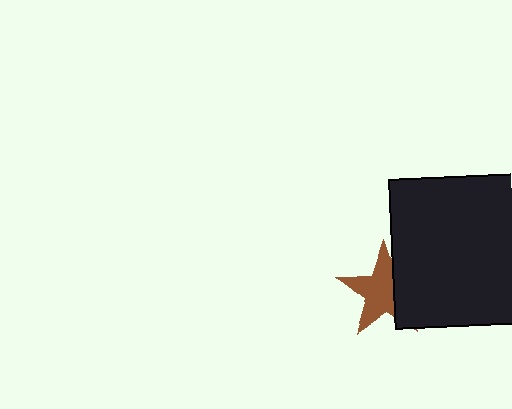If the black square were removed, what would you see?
You would see the complete brown star.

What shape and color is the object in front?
The object in front is a black square.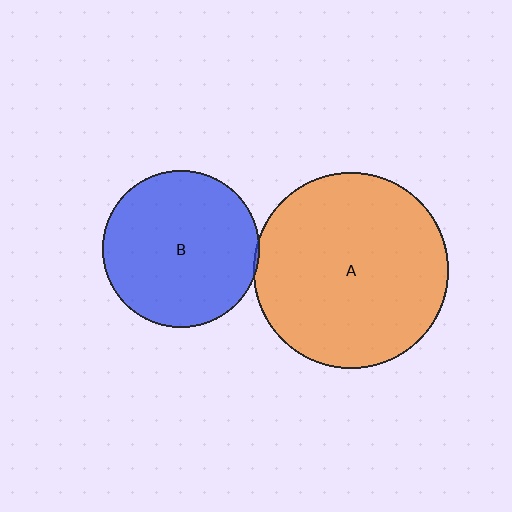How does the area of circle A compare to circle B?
Approximately 1.5 times.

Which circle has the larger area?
Circle A (orange).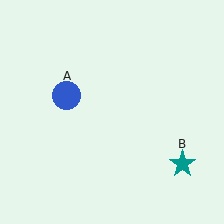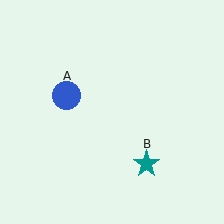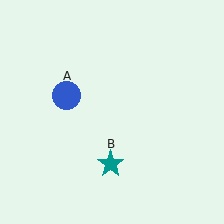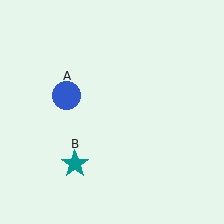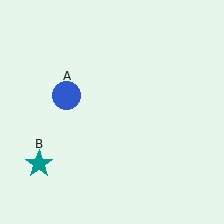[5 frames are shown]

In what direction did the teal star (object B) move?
The teal star (object B) moved left.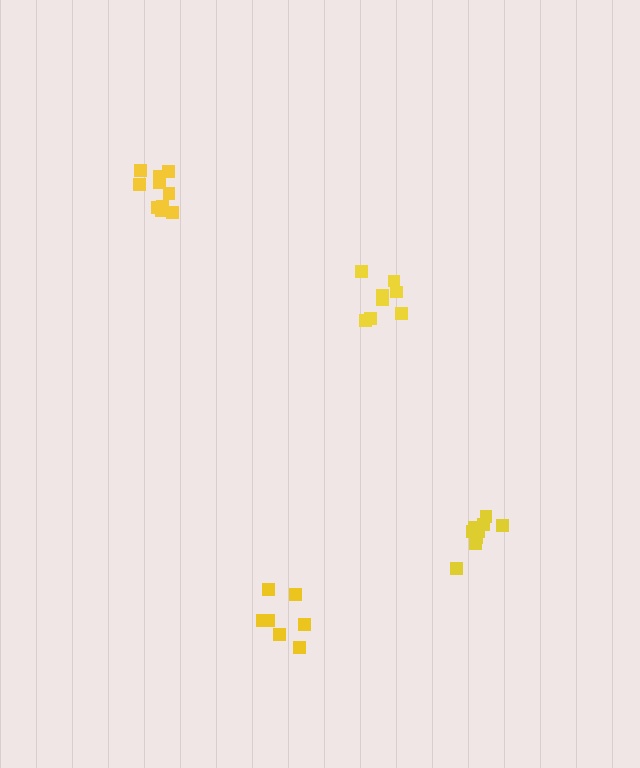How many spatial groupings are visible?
There are 4 spatial groupings.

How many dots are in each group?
Group 1: 7 dots, Group 2: 11 dots, Group 3: 10 dots, Group 4: 8 dots (36 total).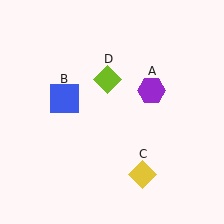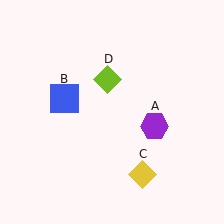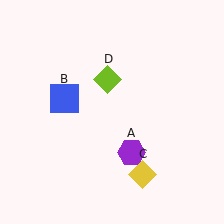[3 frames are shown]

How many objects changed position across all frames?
1 object changed position: purple hexagon (object A).